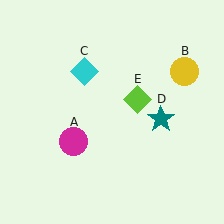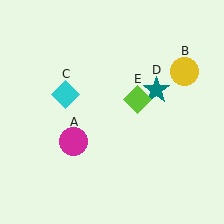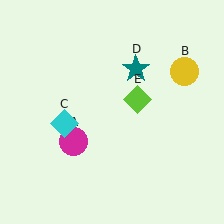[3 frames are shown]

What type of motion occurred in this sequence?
The cyan diamond (object C), teal star (object D) rotated counterclockwise around the center of the scene.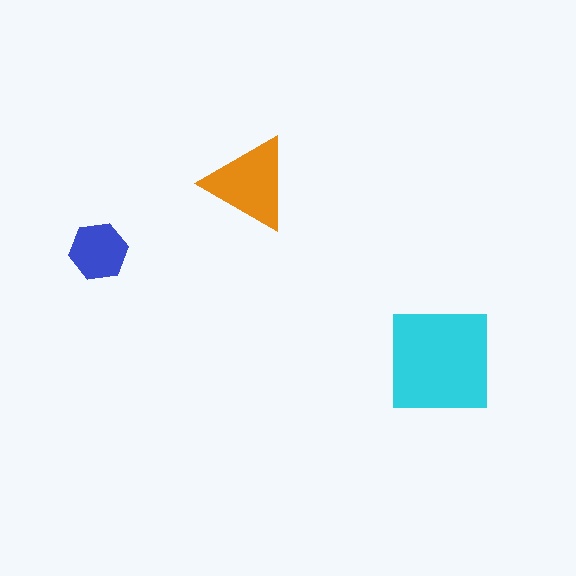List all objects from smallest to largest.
The blue hexagon, the orange triangle, the cyan square.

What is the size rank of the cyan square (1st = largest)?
1st.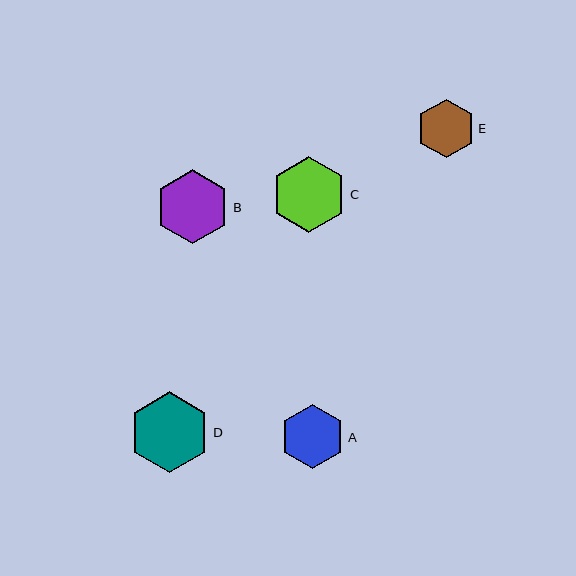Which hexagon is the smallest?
Hexagon E is the smallest with a size of approximately 59 pixels.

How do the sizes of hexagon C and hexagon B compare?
Hexagon C and hexagon B are approximately the same size.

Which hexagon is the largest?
Hexagon D is the largest with a size of approximately 81 pixels.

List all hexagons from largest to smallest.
From largest to smallest: D, C, B, A, E.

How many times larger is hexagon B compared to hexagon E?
Hexagon B is approximately 1.3 times the size of hexagon E.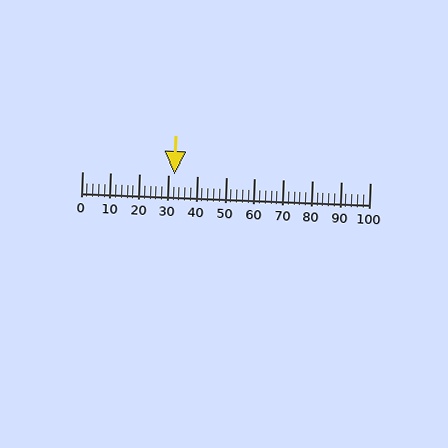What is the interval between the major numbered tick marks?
The major tick marks are spaced 10 units apart.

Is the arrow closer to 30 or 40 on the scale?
The arrow is closer to 30.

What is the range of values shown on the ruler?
The ruler shows values from 0 to 100.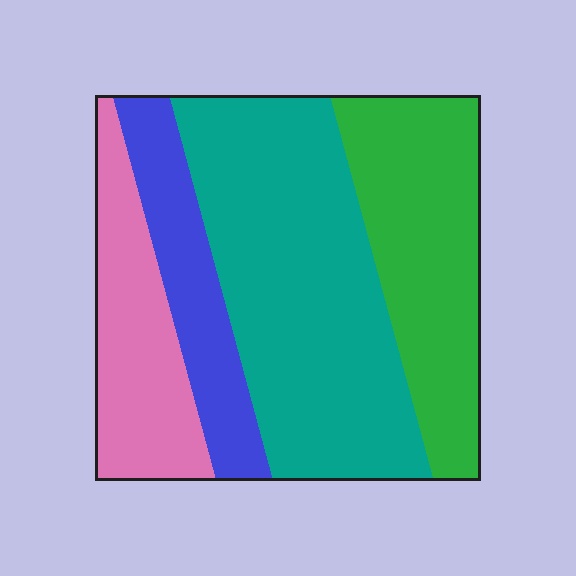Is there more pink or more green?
Green.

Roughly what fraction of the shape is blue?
Blue takes up less than a quarter of the shape.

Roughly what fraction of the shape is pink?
Pink takes up less than a quarter of the shape.